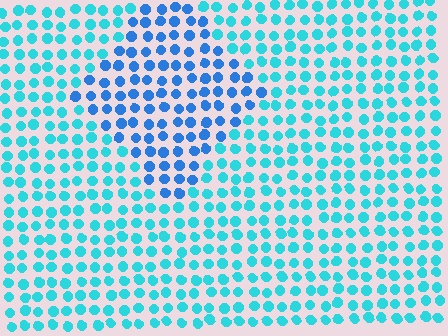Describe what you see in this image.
The image is filled with small cyan elements in a uniform arrangement. A diamond-shaped region is visible where the elements are tinted to a slightly different hue, forming a subtle color boundary.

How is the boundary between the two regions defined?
The boundary is defined purely by a slight shift in hue (about 30 degrees). Spacing, size, and orientation are identical on both sides.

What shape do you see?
I see a diamond.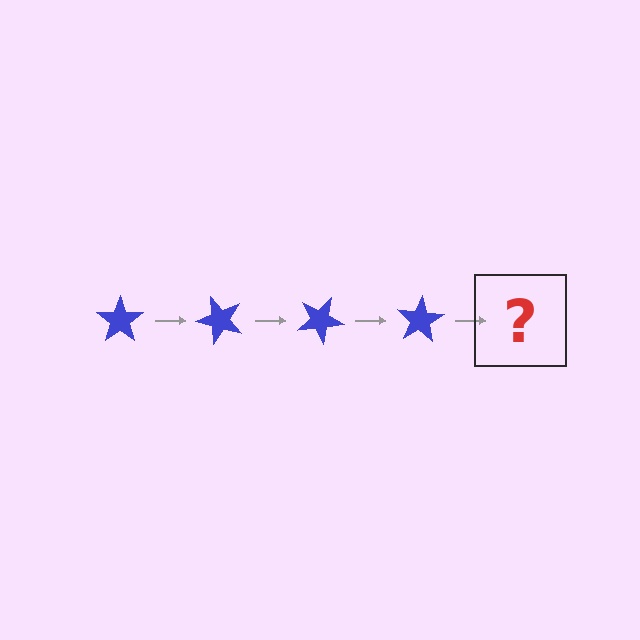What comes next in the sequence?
The next element should be a blue star rotated 200 degrees.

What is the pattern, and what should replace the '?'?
The pattern is that the star rotates 50 degrees each step. The '?' should be a blue star rotated 200 degrees.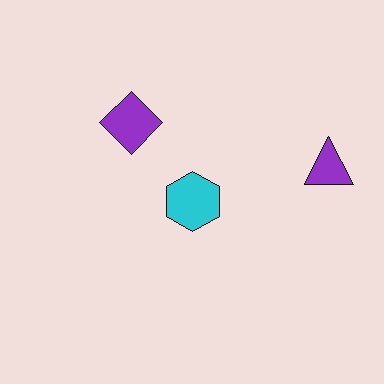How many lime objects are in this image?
There are no lime objects.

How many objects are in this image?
There are 3 objects.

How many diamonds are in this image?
There is 1 diamond.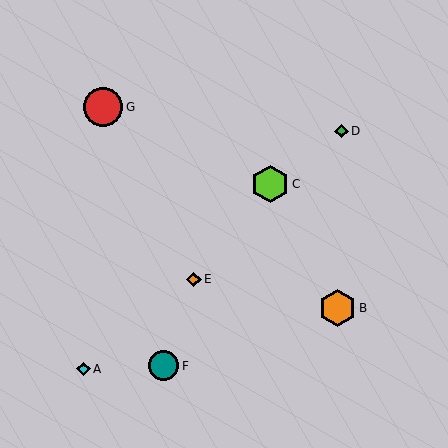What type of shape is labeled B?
Shape B is an orange hexagon.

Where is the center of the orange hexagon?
The center of the orange hexagon is at (337, 308).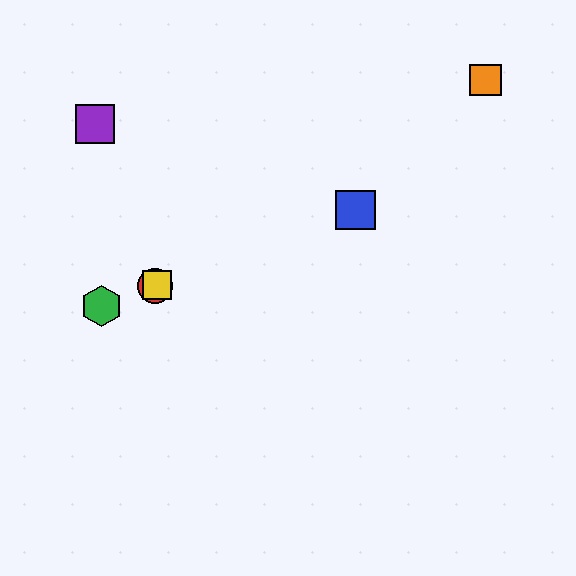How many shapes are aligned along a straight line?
4 shapes (the red circle, the blue square, the green hexagon, the yellow square) are aligned along a straight line.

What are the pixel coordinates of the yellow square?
The yellow square is at (157, 285).